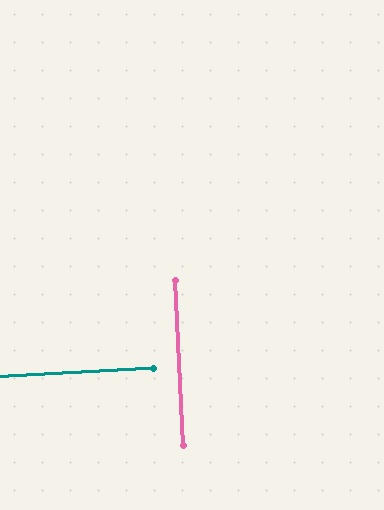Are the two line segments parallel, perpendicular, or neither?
Perpendicular — they meet at approximately 90°.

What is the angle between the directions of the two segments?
Approximately 90 degrees.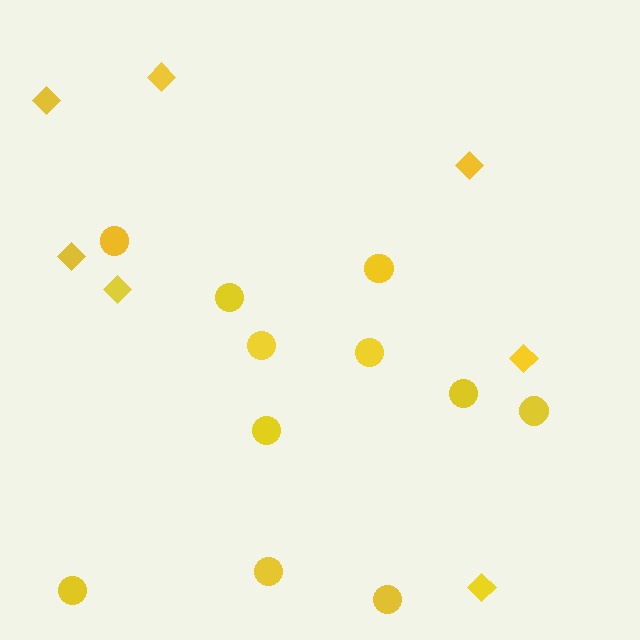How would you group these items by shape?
There are 2 groups: one group of circles (11) and one group of diamonds (7).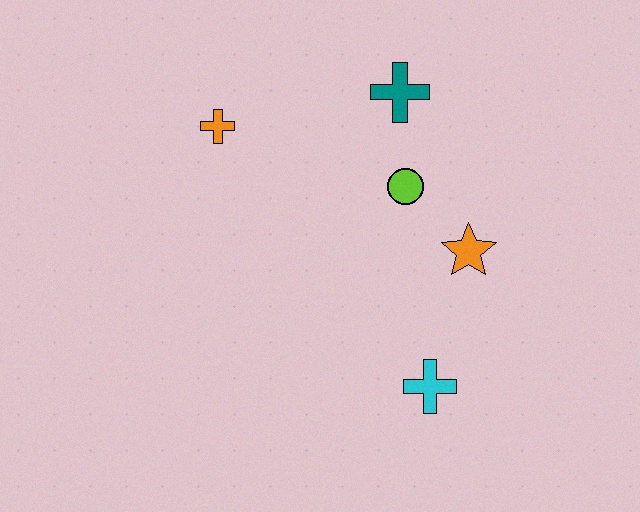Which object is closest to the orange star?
The lime circle is closest to the orange star.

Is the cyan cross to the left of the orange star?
Yes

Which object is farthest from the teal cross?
The cyan cross is farthest from the teal cross.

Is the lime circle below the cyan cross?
No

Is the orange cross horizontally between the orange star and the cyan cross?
No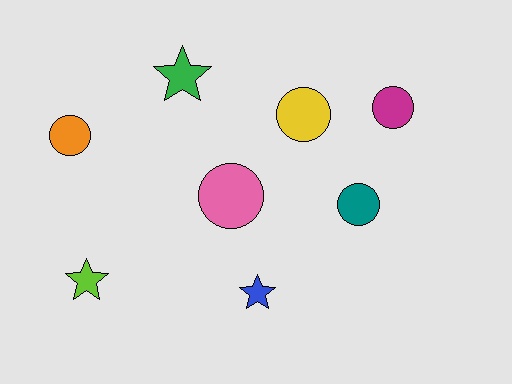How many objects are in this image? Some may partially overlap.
There are 8 objects.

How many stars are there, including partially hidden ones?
There are 3 stars.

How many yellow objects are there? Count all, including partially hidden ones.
There is 1 yellow object.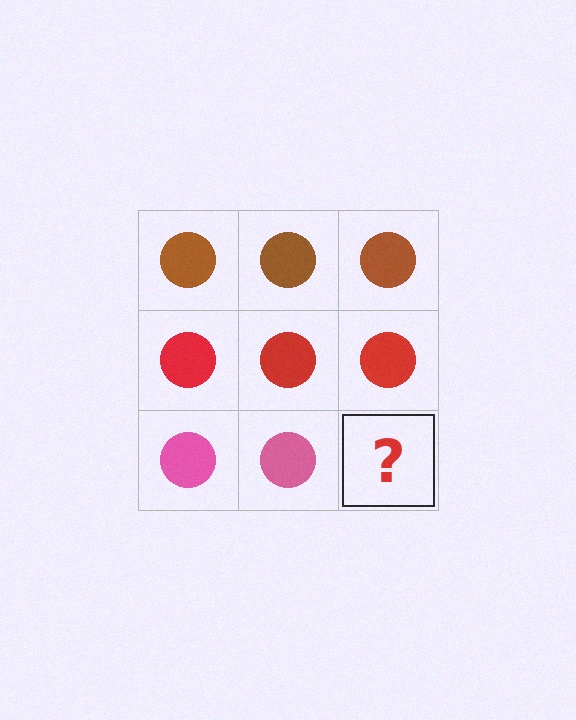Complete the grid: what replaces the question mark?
The question mark should be replaced with a pink circle.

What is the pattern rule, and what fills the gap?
The rule is that each row has a consistent color. The gap should be filled with a pink circle.